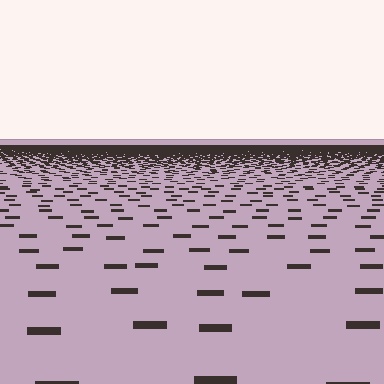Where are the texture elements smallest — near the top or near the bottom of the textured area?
Near the top.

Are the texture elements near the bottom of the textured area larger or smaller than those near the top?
Larger. Near the bottom, elements are closer to the viewer and appear at a bigger on-screen size.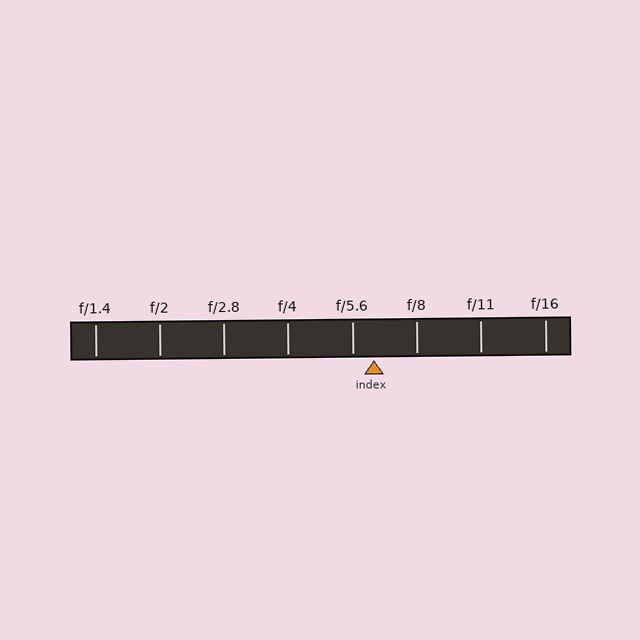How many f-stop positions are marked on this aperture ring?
There are 8 f-stop positions marked.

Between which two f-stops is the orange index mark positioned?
The index mark is between f/5.6 and f/8.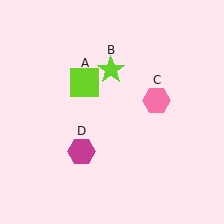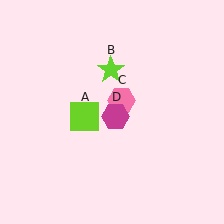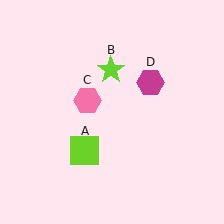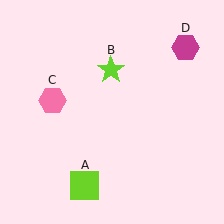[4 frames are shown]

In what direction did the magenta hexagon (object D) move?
The magenta hexagon (object D) moved up and to the right.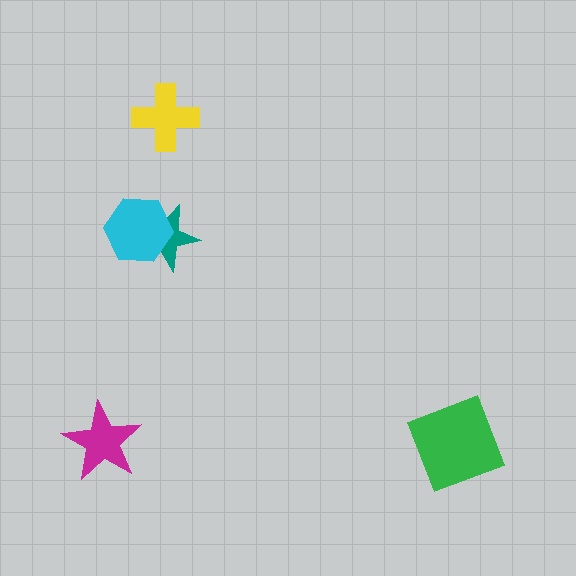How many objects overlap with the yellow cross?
0 objects overlap with the yellow cross.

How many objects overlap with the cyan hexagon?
1 object overlaps with the cyan hexagon.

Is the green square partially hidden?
No, no other shape covers it.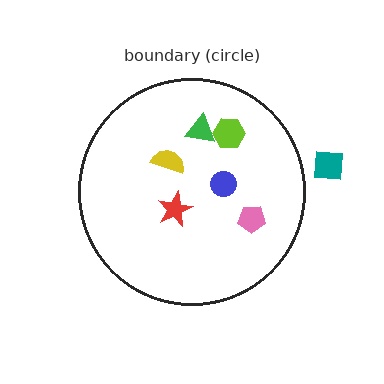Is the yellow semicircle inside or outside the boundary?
Inside.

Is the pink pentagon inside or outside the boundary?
Inside.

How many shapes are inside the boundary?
6 inside, 1 outside.